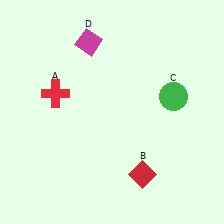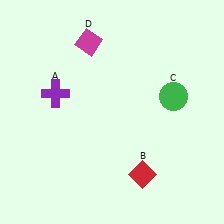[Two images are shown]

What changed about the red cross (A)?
In Image 1, A is red. In Image 2, it changed to purple.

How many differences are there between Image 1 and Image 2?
There is 1 difference between the two images.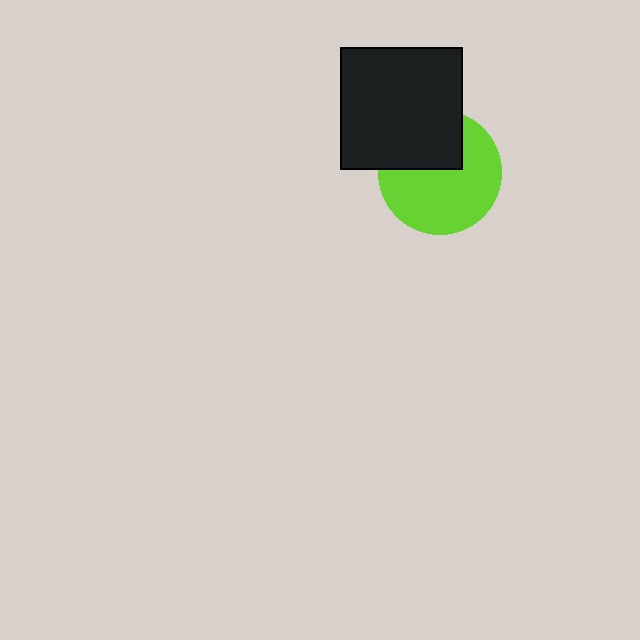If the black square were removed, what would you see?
You would see the complete lime circle.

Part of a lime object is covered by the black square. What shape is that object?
It is a circle.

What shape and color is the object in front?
The object in front is a black square.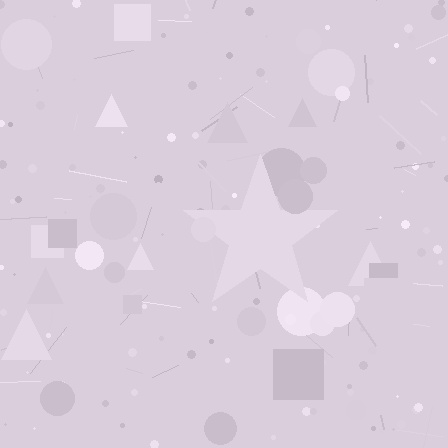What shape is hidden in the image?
A star is hidden in the image.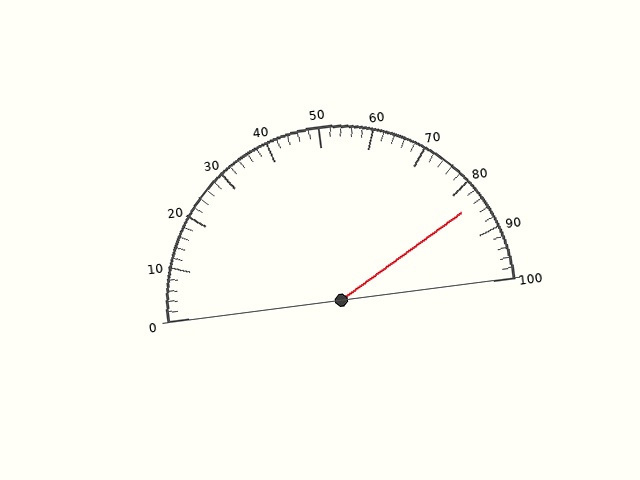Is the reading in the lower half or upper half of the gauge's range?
The reading is in the upper half of the range (0 to 100).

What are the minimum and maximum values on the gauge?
The gauge ranges from 0 to 100.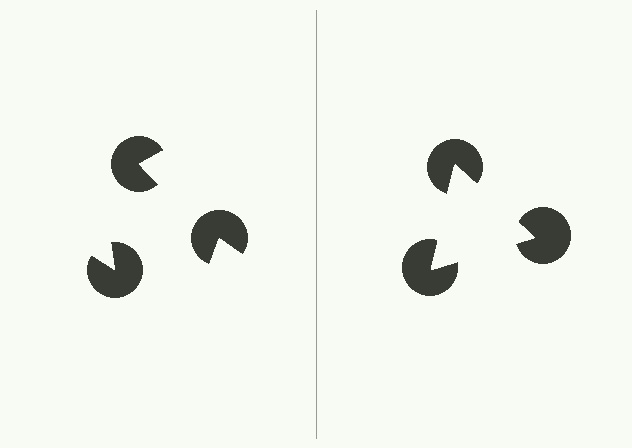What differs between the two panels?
The pac-man discs are positioned identically on both sides; only the wedge orientations differ. On the right they align to a triangle; on the left they are misaligned.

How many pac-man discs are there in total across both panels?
6 — 3 on each side.